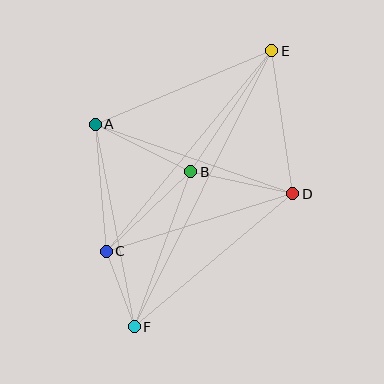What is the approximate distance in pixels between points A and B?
The distance between A and B is approximately 107 pixels.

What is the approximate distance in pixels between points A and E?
The distance between A and E is approximately 191 pixels.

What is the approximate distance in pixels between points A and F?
The distance between A and F is approximately 206 pixels.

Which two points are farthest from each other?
Points E and F are farthest from each other.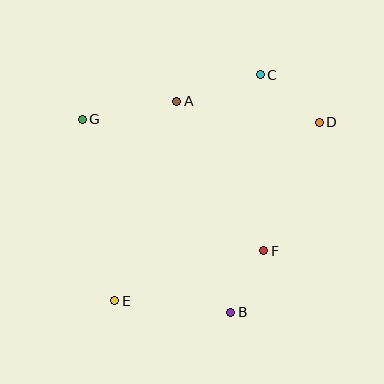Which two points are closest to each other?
Points B and F are closest to each other.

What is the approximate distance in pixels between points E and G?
The distance between E and G is approximately 185 pixels.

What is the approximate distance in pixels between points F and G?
The distance between F and G is approximately 224 pixels.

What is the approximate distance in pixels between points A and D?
The distance between A and D is approximately 144 pixels.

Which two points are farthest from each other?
Points D and E are farthest from each other.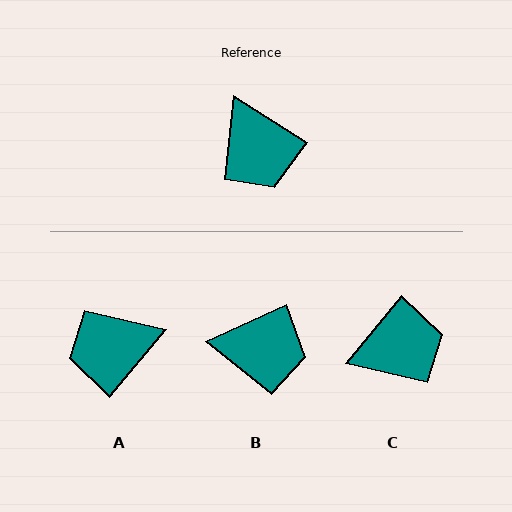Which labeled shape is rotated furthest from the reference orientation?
A, about 98 degrees away.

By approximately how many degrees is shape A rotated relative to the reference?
Approximately 98 degrees clockwise.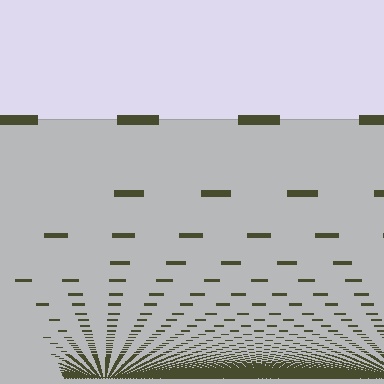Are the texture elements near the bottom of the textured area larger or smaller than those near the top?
Smaller. The gradient is inverted — elements near the bottom are smaller and denser.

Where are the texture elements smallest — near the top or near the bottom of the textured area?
Near the bottom.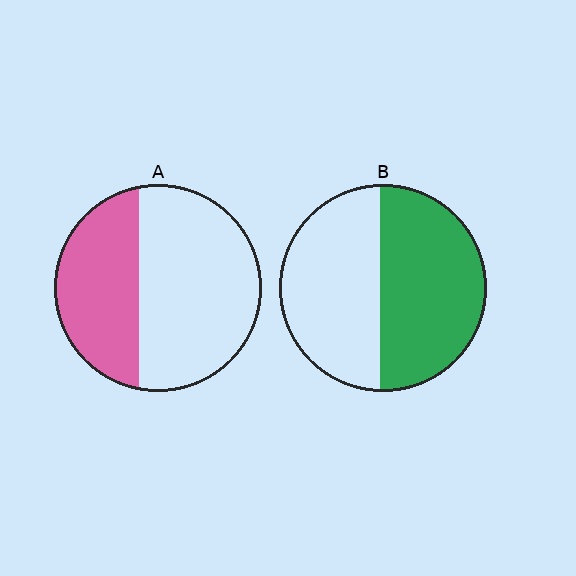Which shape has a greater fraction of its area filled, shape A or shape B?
Shape B.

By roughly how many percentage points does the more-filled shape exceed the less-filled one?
By roughly 15 percentage points (B over A).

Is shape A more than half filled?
No.